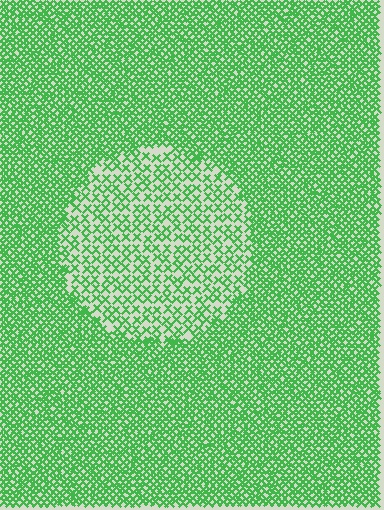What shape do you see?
I see a circle.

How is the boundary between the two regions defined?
The boundary is defined by a change in element density (approximately 2.3x ratio). All elements are the same color, size, and shape.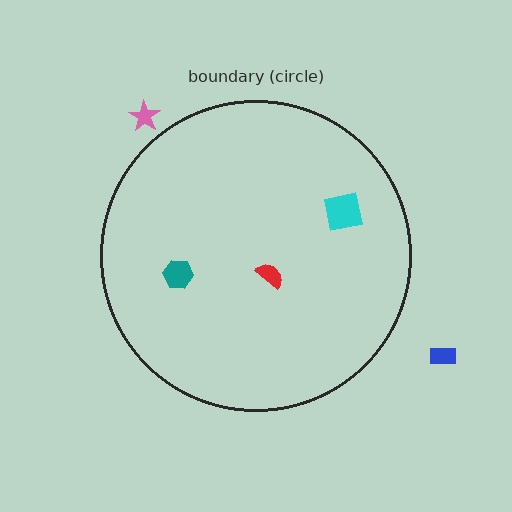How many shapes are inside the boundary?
3 inside, 2 outside.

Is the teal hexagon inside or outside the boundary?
Inside.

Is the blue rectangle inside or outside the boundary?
Outside.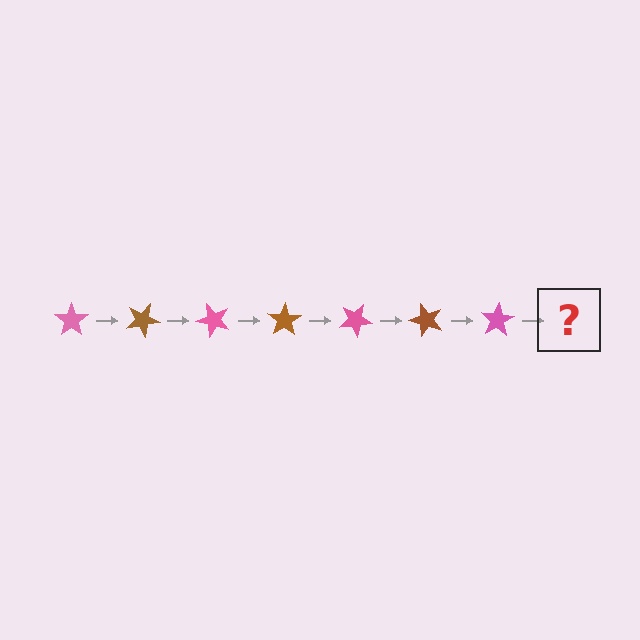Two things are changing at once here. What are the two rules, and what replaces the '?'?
The two rules are that it rotates 25 degrees each step and the color cycles through pink and brown. The '?' should be a brown star, rotated 175 degrees from the start.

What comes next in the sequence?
The next element should be a brown star, rotated 175 degrees from the start.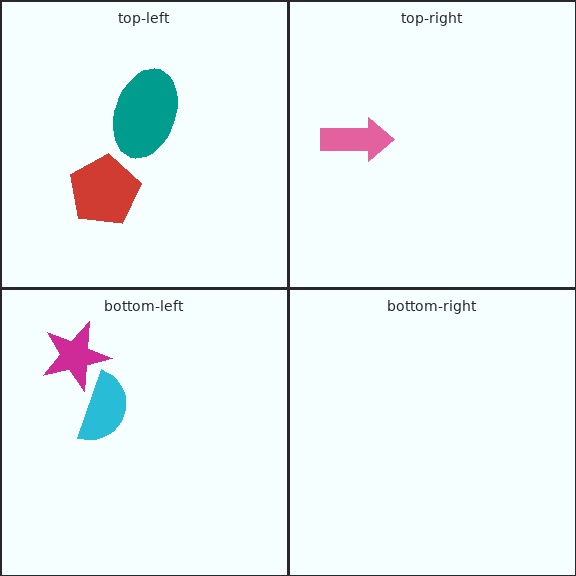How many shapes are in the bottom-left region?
2.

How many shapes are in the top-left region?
2.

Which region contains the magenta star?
The bottom-left region.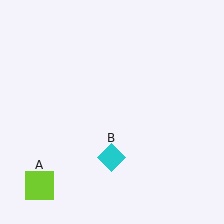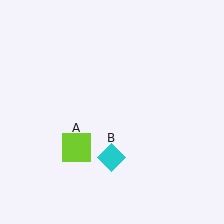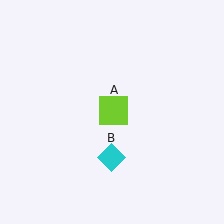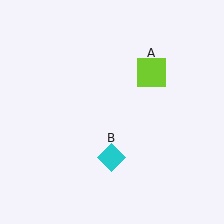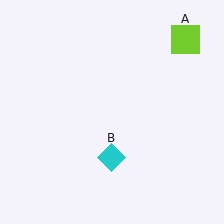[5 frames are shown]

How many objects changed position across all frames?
1 object changed position: lime square (object A).